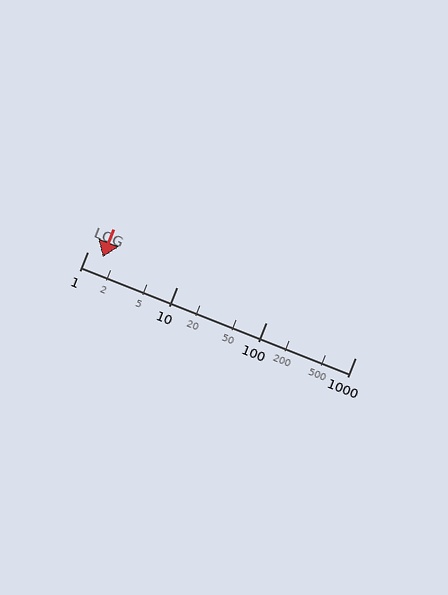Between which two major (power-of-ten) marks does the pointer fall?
The pointer is between 1 and 10.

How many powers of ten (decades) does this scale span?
The scale spans 3 decades, from 1 to 1000.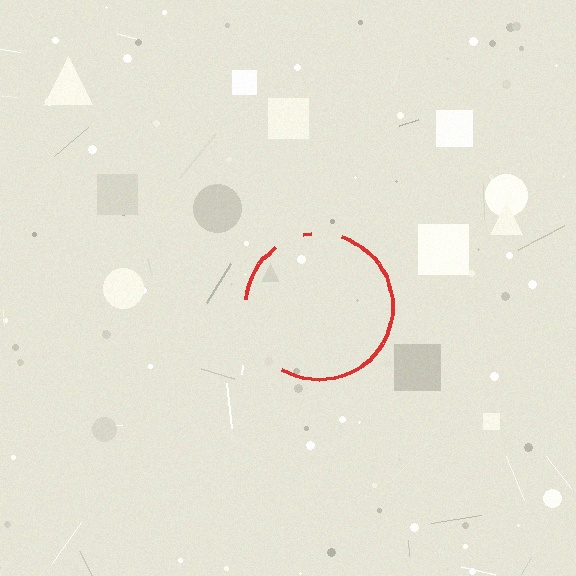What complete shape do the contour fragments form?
The contour fragments form a circle.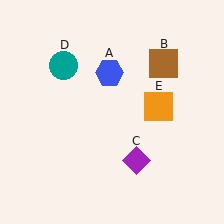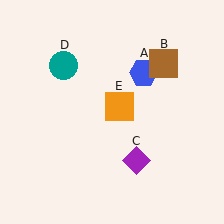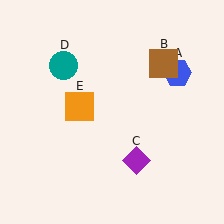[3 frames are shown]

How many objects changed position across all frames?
2 objects changed position: blue hexagon (object A), orange square (object E).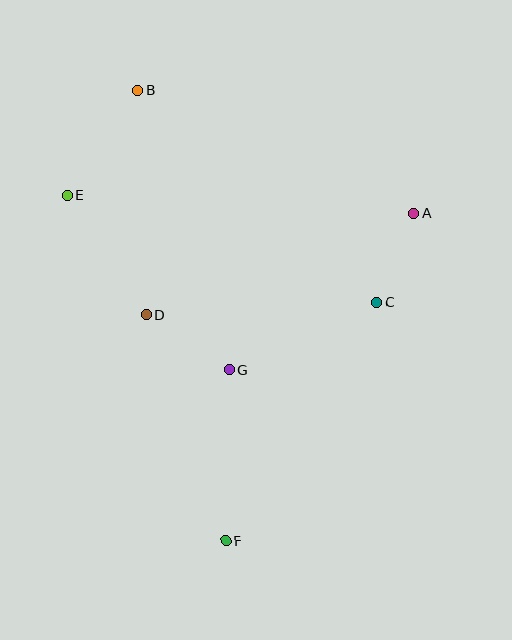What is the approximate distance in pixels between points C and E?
The distance between C and E is approximately 327 pixels.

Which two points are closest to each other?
Points A and C are closest to each other.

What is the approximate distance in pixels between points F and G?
The distance between F and G is approximately 171 pixels.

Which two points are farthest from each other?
Points B and F are farthest from each other.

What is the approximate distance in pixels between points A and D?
The distance between A and D is approximately 286 pixels.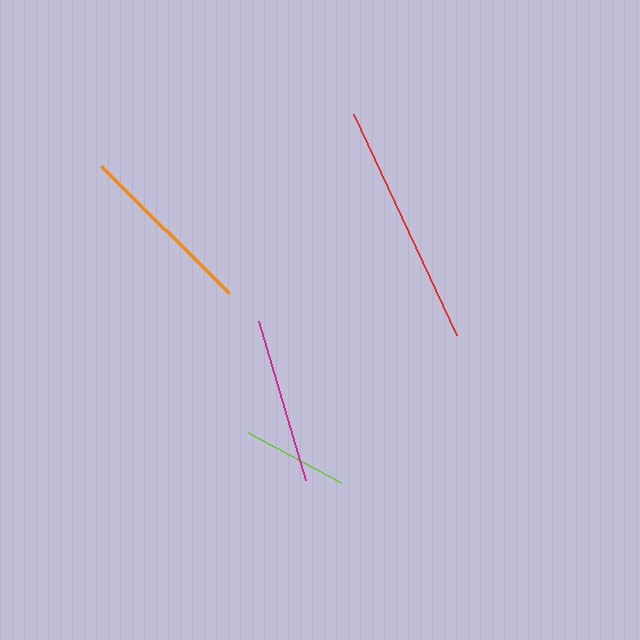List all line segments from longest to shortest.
From longest to shortest: red, orange, magenta, lime.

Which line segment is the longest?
The red line is the longest at approximately 244 pixels.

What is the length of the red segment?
The red segment is approximately 244 pixels long.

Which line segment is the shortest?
The lime line is the shortest at approximately 105 pixels.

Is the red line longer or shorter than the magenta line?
The red line is longer than the magenta line.